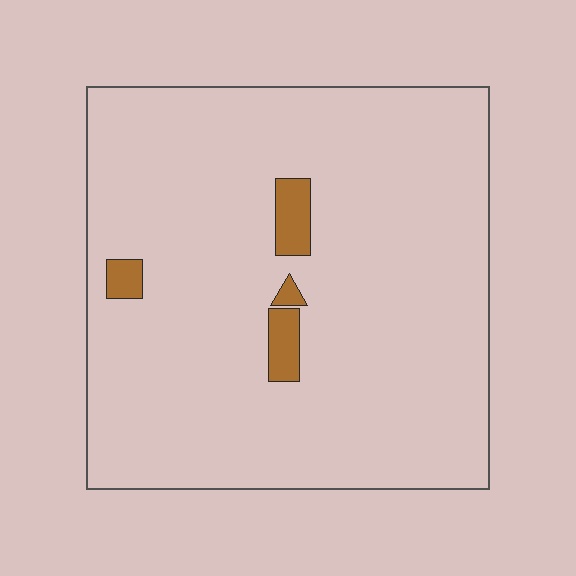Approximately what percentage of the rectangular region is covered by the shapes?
Approximately 5%.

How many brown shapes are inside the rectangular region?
4.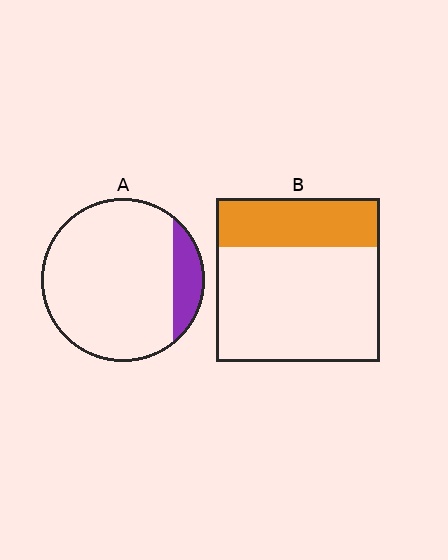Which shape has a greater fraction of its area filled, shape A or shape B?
Shape B.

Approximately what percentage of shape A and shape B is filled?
A is approximately 15% and B is approximately 30%.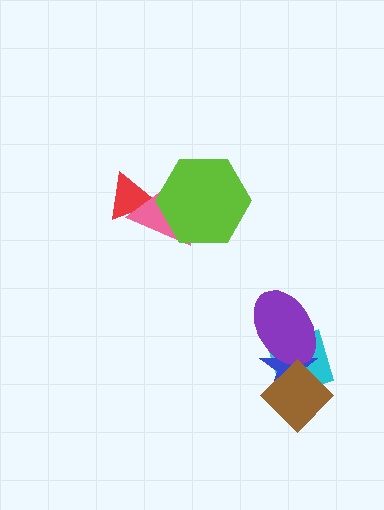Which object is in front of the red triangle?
The pink triangle is in front of the red triangle.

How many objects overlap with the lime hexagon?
1 object overlaps with the lime hexagon.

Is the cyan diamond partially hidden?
Yes, it is partially covered by another shape.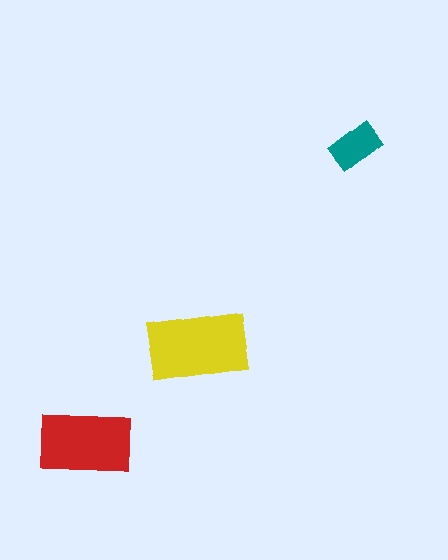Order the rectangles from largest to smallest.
the yellow one, the red one, the teal one.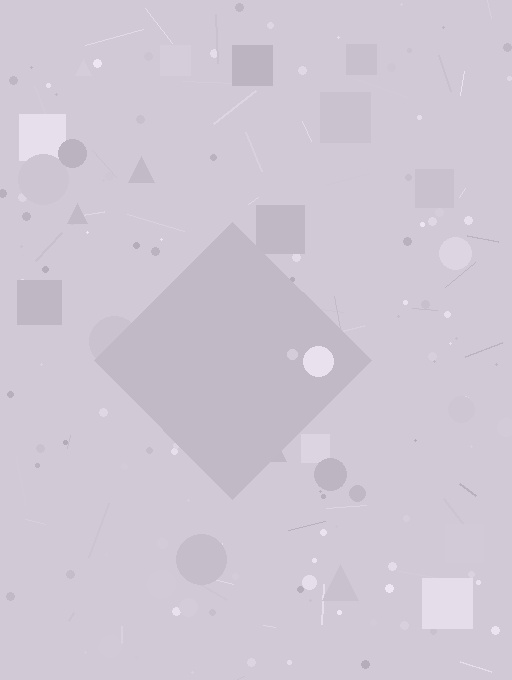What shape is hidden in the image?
A diamond is hidden in the image.